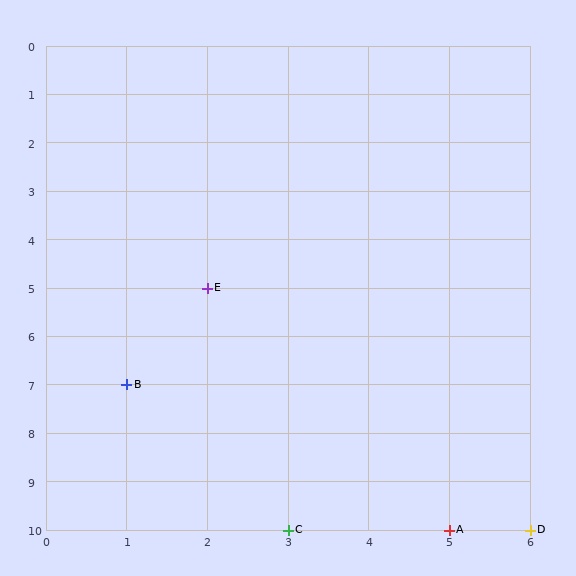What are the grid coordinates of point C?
Point C is at grid coordinates (3, 10).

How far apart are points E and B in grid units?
Points E and B are 1 column and 2 rows apart (about 2.2 grid units diagonally).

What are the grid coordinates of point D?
Point D is at grid coordinates (6, 10).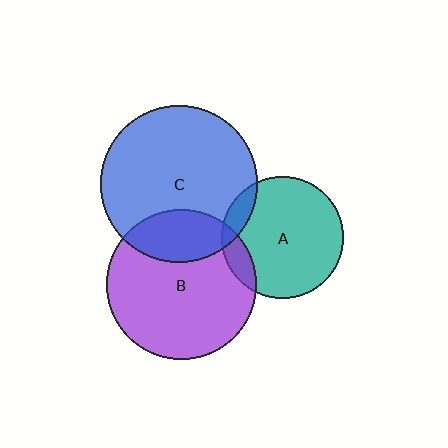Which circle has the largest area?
Circle C (blue).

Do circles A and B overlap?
Yes.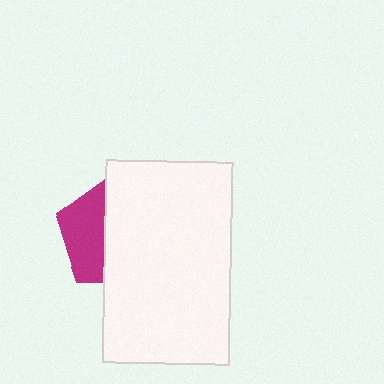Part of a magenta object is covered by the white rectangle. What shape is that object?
It is a pentagon.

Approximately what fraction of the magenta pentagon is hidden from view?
Roughly 61% of the magenta pentagon is hidden behind the white rectangle.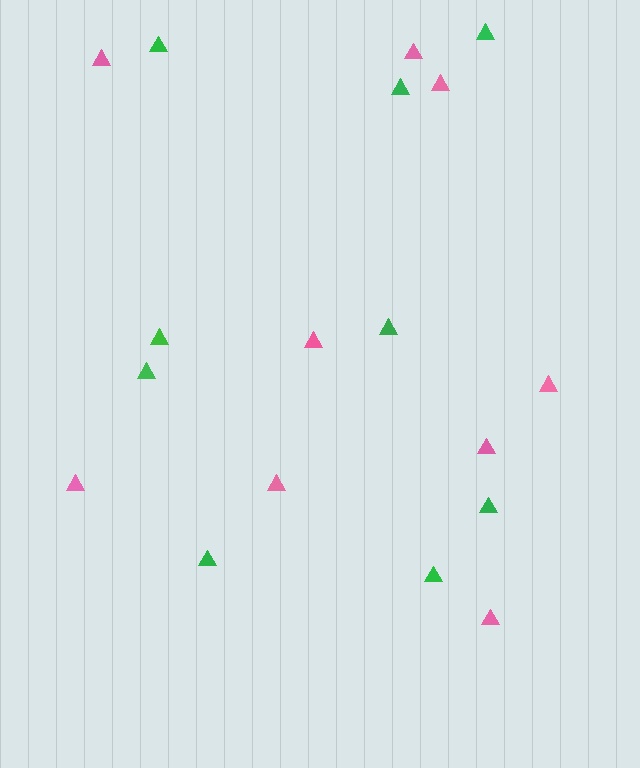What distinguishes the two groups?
There are 2 groups: one group of pink triangles (9) and one group of green triangles (9).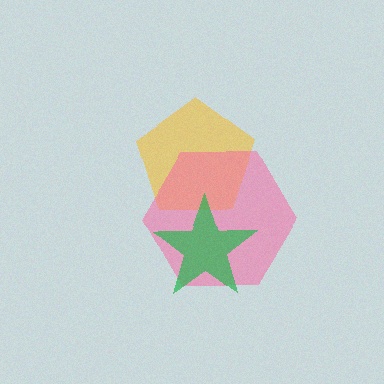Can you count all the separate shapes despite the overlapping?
Yes, there are 3 separate shapes.